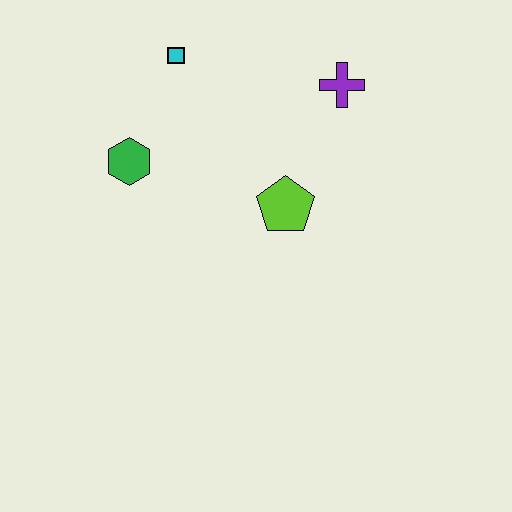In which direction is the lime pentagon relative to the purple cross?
The lime pentagon is below the purple cross.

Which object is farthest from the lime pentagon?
The cyan square is farthest from the lime pentagon.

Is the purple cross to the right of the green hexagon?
Yes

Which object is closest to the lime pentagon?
The purple cross is closest to the lime pentagon.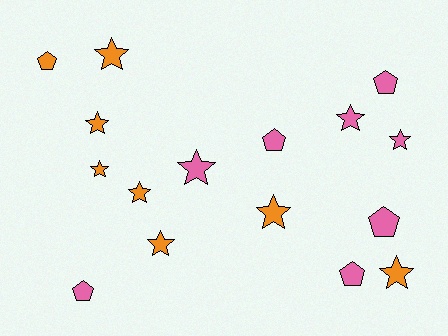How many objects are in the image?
There are 16 objects.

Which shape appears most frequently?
Star, with 10 objects.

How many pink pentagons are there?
There are 5 pink pentagons.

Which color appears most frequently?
Pink, with 8 objects.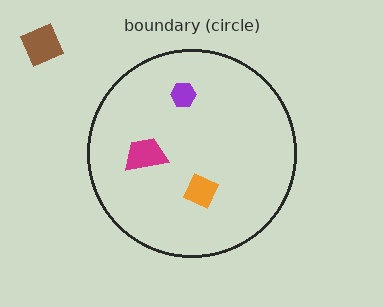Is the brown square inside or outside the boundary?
Outside.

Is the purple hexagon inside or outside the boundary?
Inside.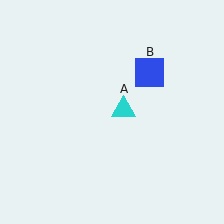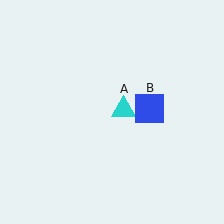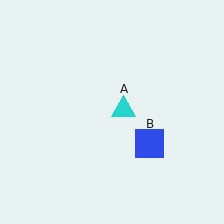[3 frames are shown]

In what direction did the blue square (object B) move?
The blue square (object B) moved down.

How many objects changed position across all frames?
1 object changed position: blue square (object B).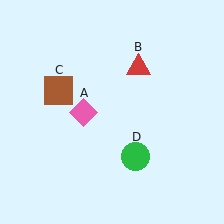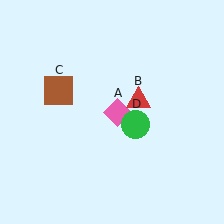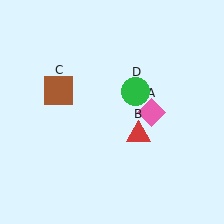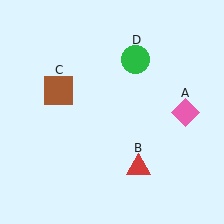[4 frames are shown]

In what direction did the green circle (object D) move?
The green circle (object D) moved up.